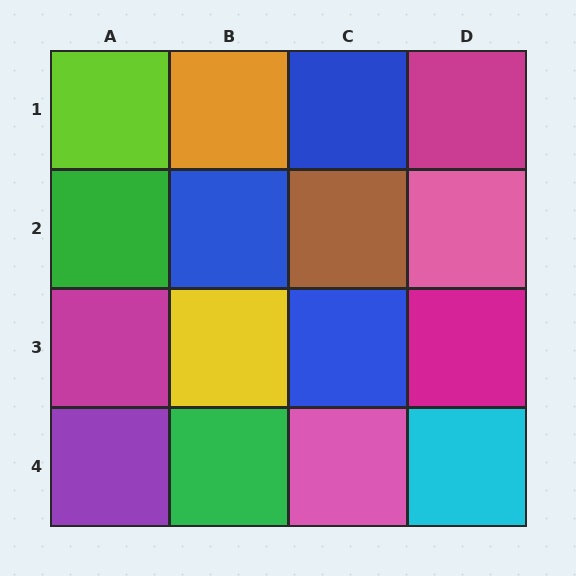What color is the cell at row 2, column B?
Blue.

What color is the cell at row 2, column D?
Pink.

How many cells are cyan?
1 cell is cyan.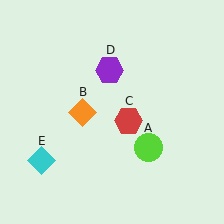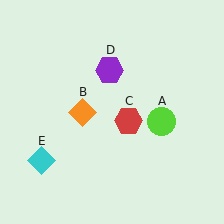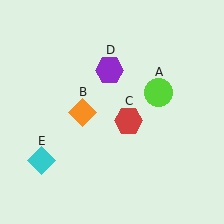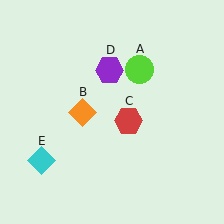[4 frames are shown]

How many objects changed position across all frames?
1 object changed position: lime circle (object A).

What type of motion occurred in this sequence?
The lime circle (object A) rotated counterclockwise around the center of the scene.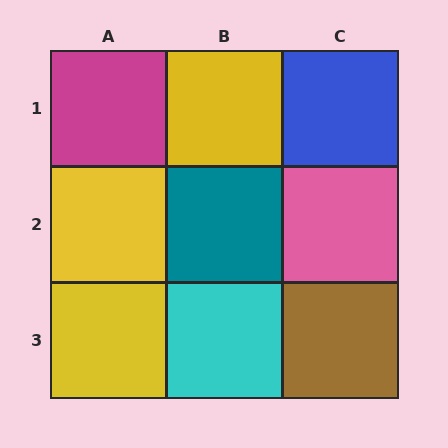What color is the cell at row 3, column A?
Yellow.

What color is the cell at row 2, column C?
Pink.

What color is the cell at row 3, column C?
Brown.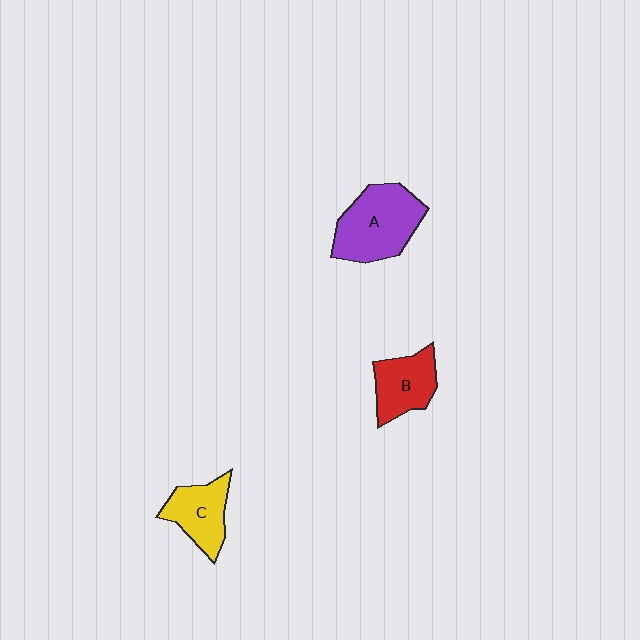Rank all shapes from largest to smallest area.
From largest to smallest: A (purple), C (yellow), B (red).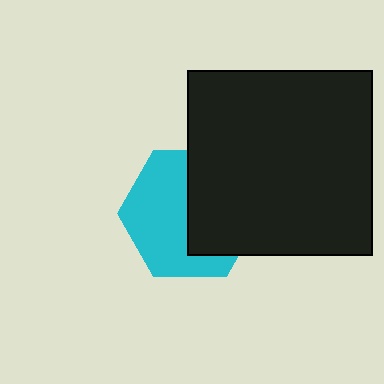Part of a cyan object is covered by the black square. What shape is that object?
It is a hexagon.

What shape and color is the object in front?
The object in front is a black square.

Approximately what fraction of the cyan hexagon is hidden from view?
Roughly 45% of the cyan hexagon is hidden behind the black square.